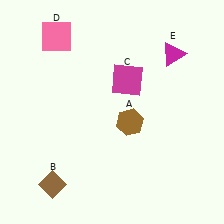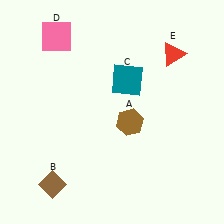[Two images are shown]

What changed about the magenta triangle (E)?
In Image 1, E is magenta. In Image 2, it changed to red.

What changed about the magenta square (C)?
In Image 1, C is magenta. In Image 2, it changed to teal.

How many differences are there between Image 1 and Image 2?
There are 2 differences between the two images.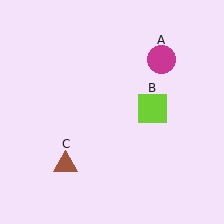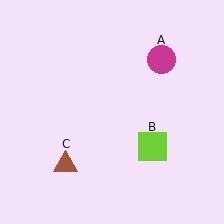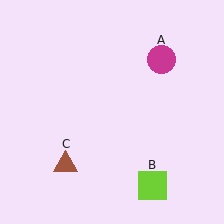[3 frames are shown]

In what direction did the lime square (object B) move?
The lime square (object B) moved down.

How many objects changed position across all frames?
1 object changed position: lime square (object B).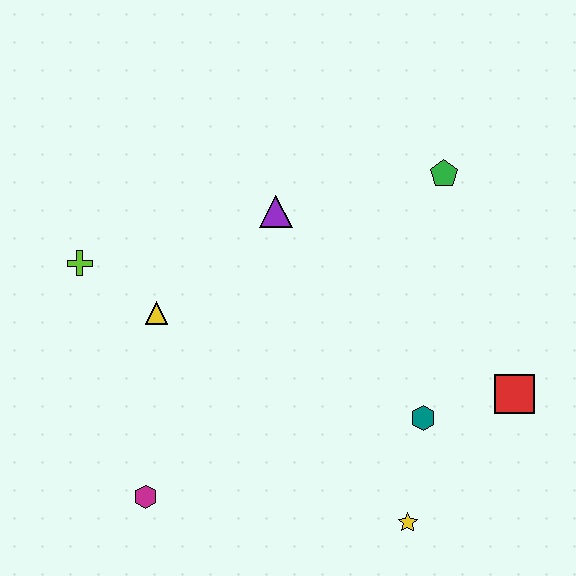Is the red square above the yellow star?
Yes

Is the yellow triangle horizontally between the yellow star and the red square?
No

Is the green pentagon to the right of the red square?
No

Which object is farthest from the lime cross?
The red square is farthest from the lime cross.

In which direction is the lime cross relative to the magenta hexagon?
The lime cross is above the magenta hexagon.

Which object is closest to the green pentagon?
The purple triangle is closest to the green pentagon.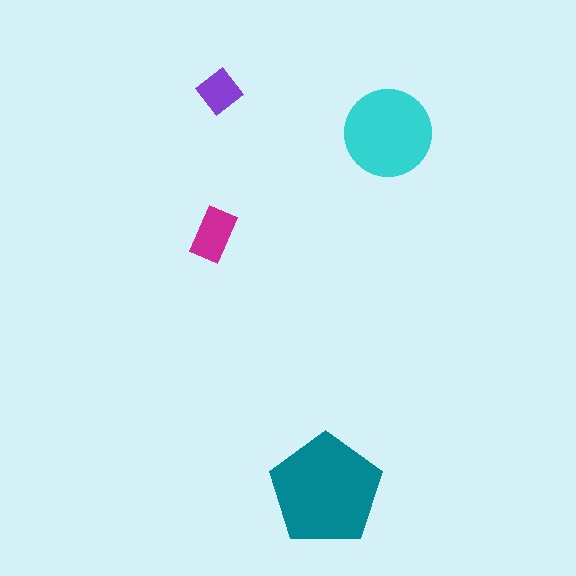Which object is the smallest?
The purple diamond.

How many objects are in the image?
There are 4 objects in the image.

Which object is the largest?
The teal pentagon.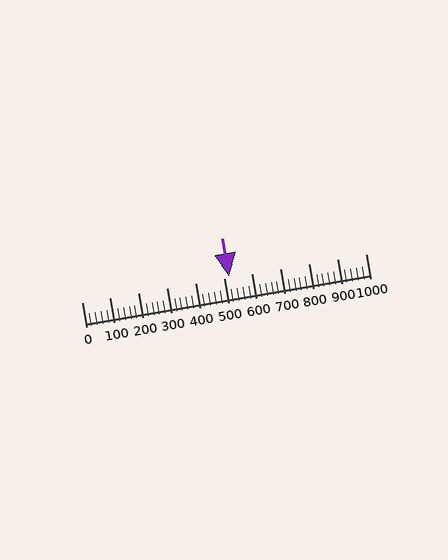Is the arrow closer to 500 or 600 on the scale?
The arrow is closer to 500.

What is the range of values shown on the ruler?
The ruler shows values from 0 to 1000.